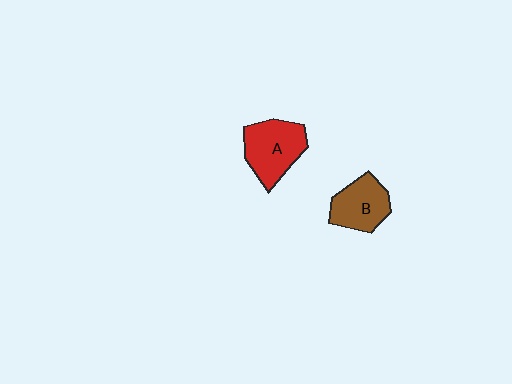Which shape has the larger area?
Shape A (red).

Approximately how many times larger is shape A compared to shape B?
Approximately 1.2 times.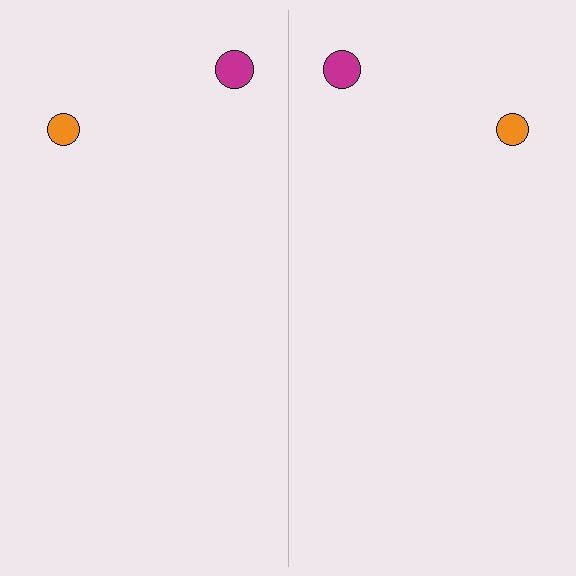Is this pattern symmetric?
Yes, this pattern has bilateral (reflection) symmetry.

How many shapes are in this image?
There are 4 shapes in this image.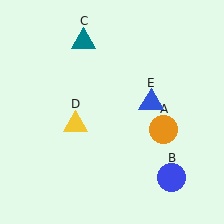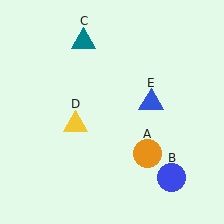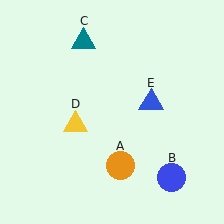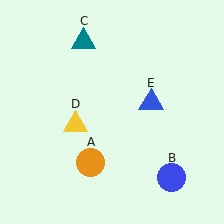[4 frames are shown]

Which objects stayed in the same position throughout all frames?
Blue circle (object B) and teal triangle (object C) and yellow triangle (object D) and blue triangle (object E) remained stationary.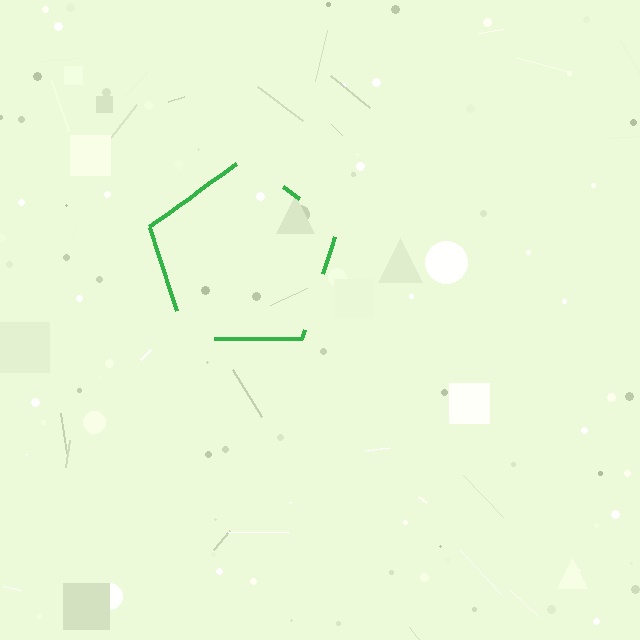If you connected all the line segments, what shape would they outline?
They would outline a pentagon.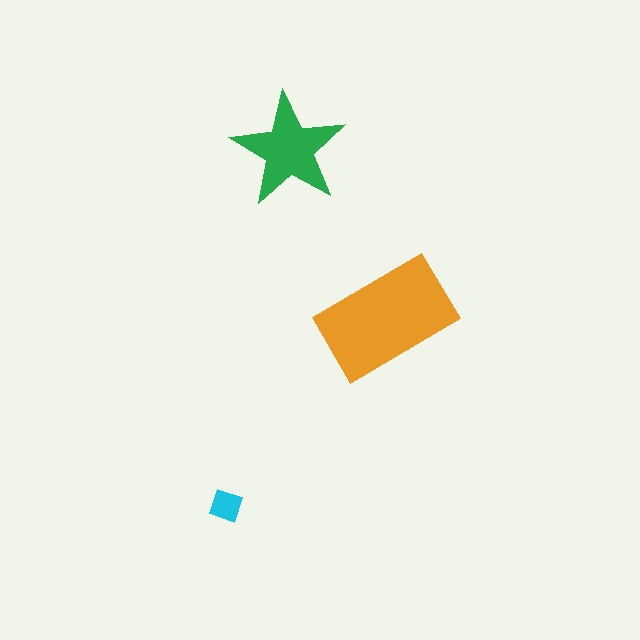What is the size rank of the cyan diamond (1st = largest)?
3rd.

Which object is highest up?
The green star is topmost.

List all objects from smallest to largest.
The cyan diamond, the green star, the orange rectangle.